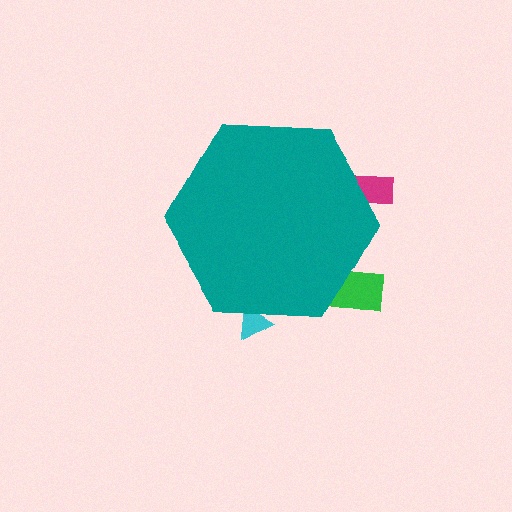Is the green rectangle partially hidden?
Yes, the green rectangle is partially hidden behind the teal hexagon.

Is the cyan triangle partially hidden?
Yes, the cyan triangle is partially hidden behind the teal hexagon.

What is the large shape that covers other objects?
A teal hexagon.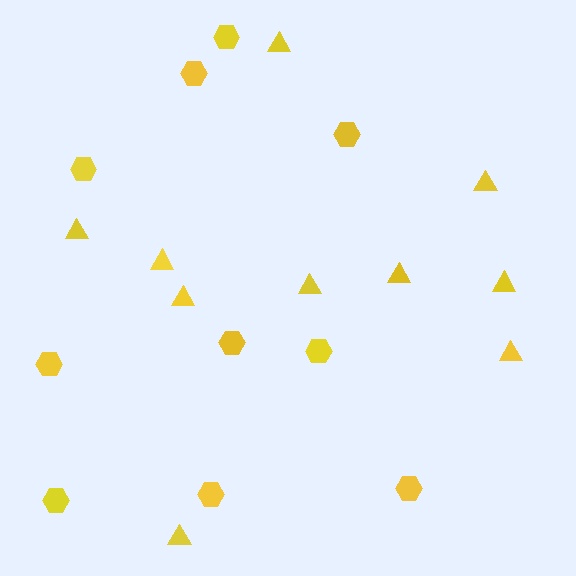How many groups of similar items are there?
There are 2 groups: one group of triangles (10) and one group of hexagons (10).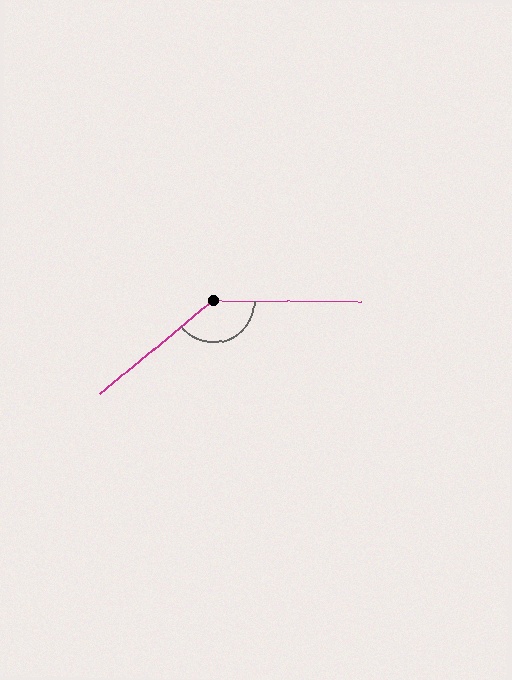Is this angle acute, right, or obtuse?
It is obtuse.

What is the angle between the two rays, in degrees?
Approximately 141 degrees.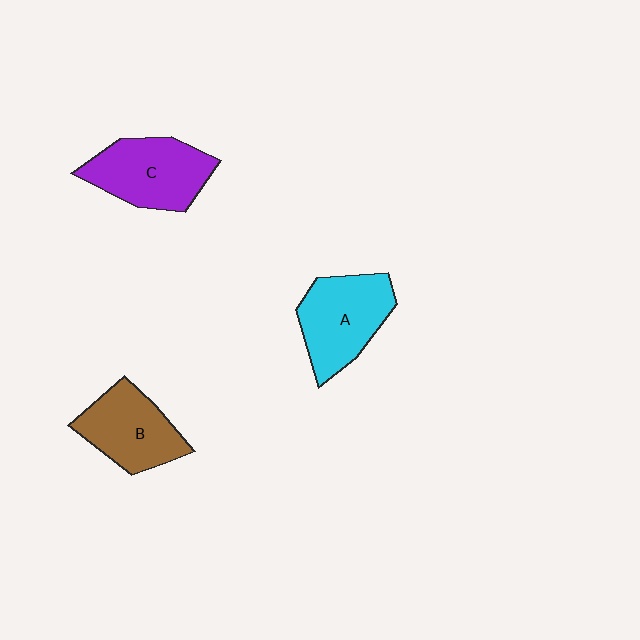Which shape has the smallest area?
Shape B (brown).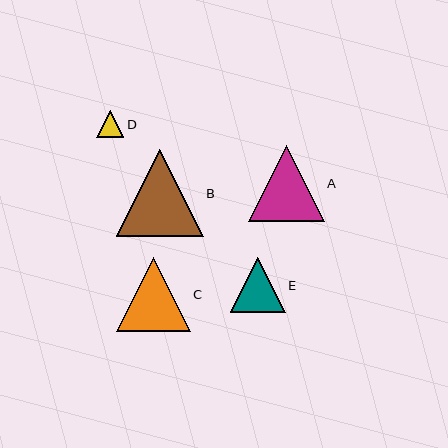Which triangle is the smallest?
Triangle D is the smallest with a size of approximately 27 pixels.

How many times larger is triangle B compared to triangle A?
Triangle B is approximately 1.1 times the size of triangle A.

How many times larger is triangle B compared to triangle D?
Triangle B is approximately 3.2 times the size of triangle D.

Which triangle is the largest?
Triangle B is the largest with a size of approximately 86 pixels.